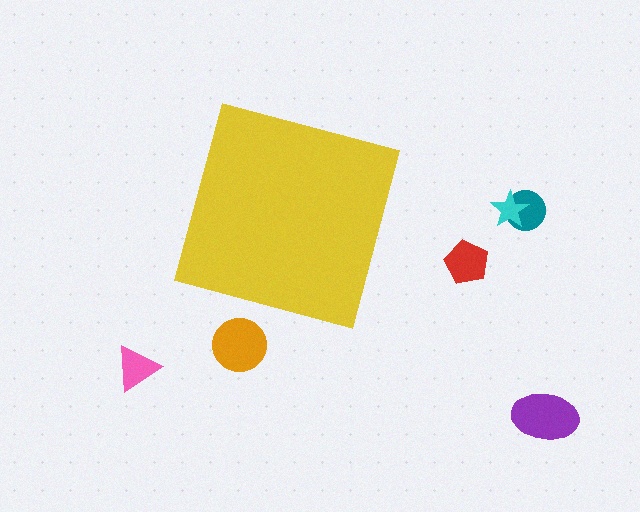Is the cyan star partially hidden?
No, the cyan star is fully visible.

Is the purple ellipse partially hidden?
No, the purple ellipse is fully visible.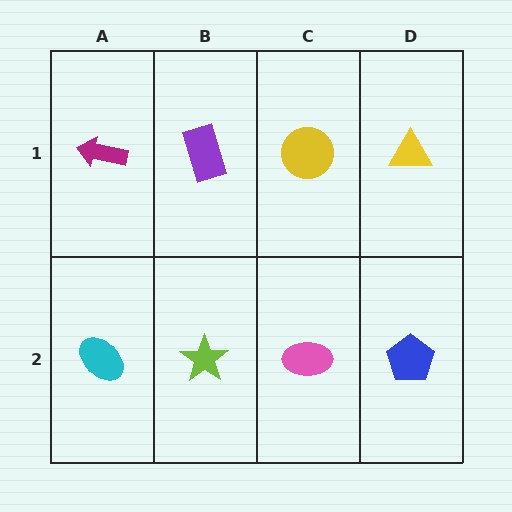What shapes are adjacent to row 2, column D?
A yellow triangle (row 1, column D), a pink ellipse (row 2, column C).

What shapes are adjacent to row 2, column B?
A purple rectangle (row 1, column B), a cyan ellipse (row 2, column A), a pink ellipse (row 2, column C).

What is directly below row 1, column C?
A pink ellipse.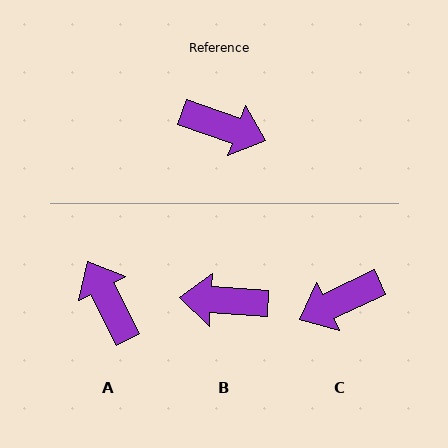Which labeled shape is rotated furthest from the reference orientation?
B, about 165 degrees away.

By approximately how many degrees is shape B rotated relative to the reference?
Approximately 165 degrees clockwise.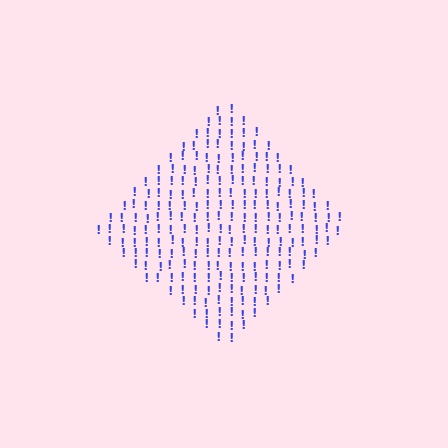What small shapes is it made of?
It is made of small exclamation marks.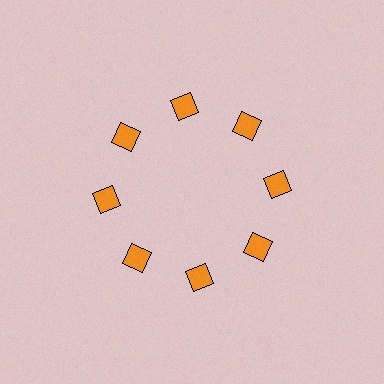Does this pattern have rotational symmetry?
Yes, this pattern has 8-fold rotational symmetry. It looks the same after rotating 45 degrees around the center.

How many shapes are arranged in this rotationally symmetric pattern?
There are 8 shapes, arranged in 8 groups of 1.